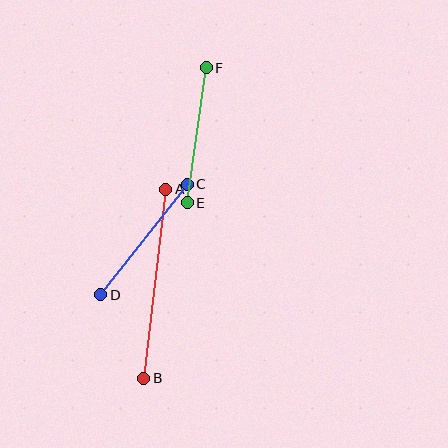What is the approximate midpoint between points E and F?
The midpoint is at approximately (197, 135) pixels.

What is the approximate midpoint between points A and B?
The midpoint is at approximately (155, 284) pixels.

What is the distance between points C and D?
The distance is approximately 140 pixels.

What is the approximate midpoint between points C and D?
The midpoint is at approximately (144, 239) pixels.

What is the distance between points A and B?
The distance is approximately 190 pixels.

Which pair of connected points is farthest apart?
Points A and B are farthest apart.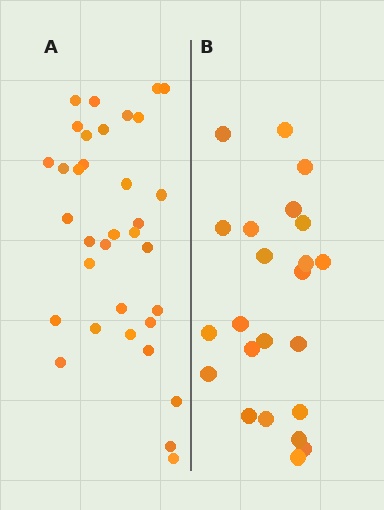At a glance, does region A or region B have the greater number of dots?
Region A (the left region) has more dots.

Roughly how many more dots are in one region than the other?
Region A has roughly 12 or so more dots than region B.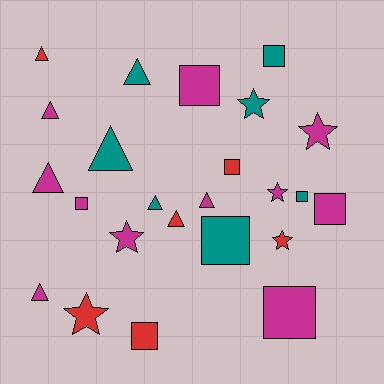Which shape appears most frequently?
Triangle, with 9 objects.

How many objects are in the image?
There are 24 objects.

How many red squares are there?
There are 2 red squares.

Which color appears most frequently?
Magenta, with 11 objects.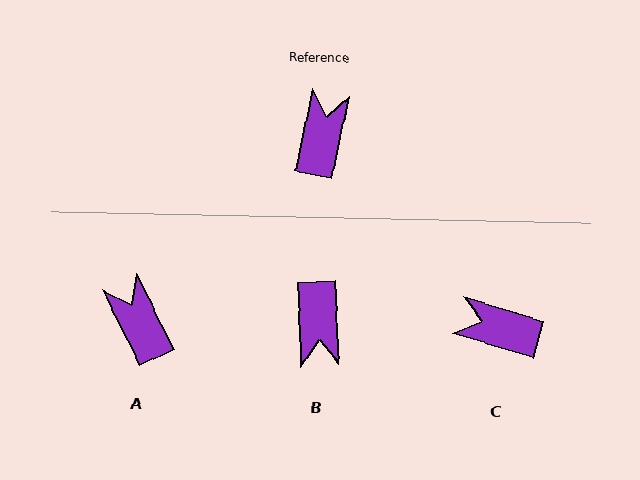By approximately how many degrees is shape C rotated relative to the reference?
Approximately 85 degrees counter-clockwise.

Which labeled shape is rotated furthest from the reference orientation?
B, about 166 degrees away.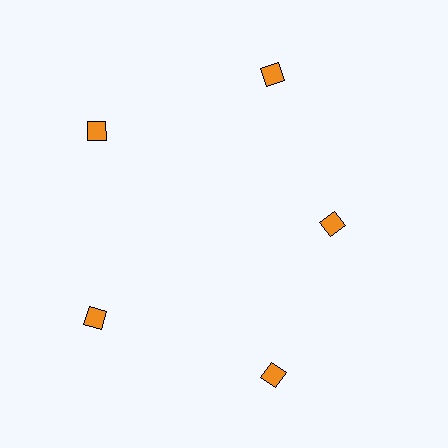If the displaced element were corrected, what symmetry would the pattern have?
It would have 5-fold rotational symmetry — the pattern would map onto itself every 72 degrees.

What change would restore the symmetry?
The symmetry would be restored by moving it outward, back onto the ring so that all 5 diamonds sit at equal angles and equal distance from the center.